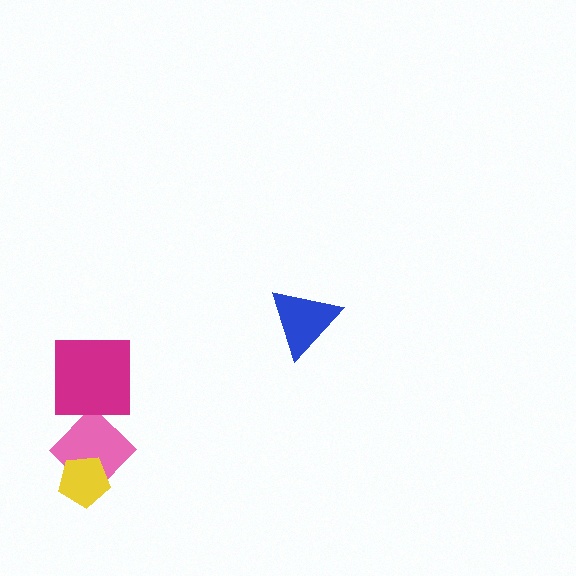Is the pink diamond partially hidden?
Yes, it is partially covered by another shape.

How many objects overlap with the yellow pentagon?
1 object overlaps with the yellow pentagon.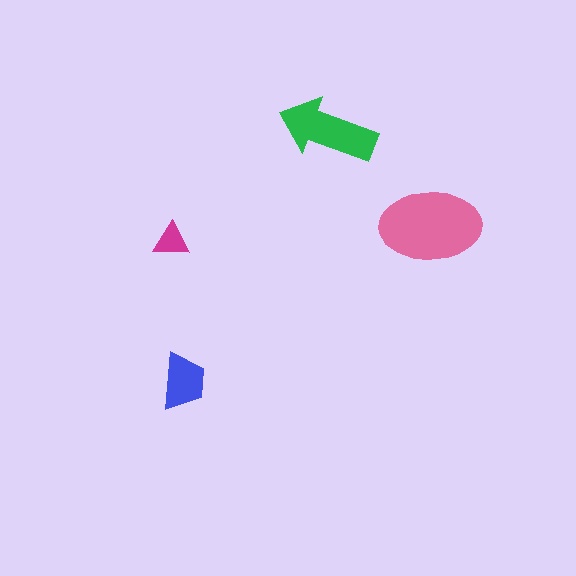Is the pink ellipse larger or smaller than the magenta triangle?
Larger.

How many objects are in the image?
There are 4 objects in the image.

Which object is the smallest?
The magenta triangle.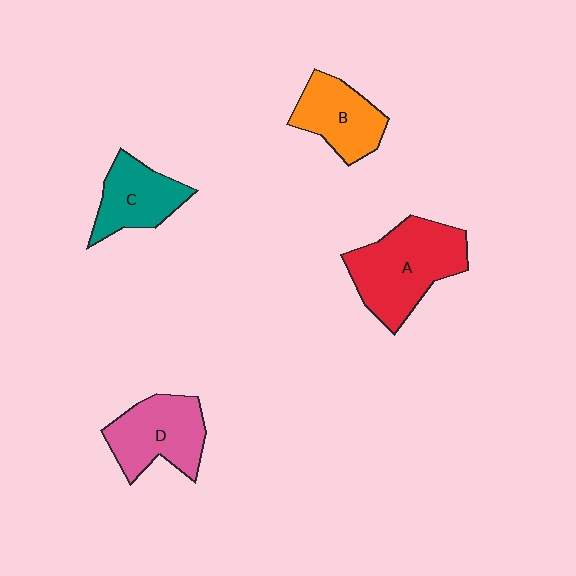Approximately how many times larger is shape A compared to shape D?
Approximately 1.3 times.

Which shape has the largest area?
Shape A (red).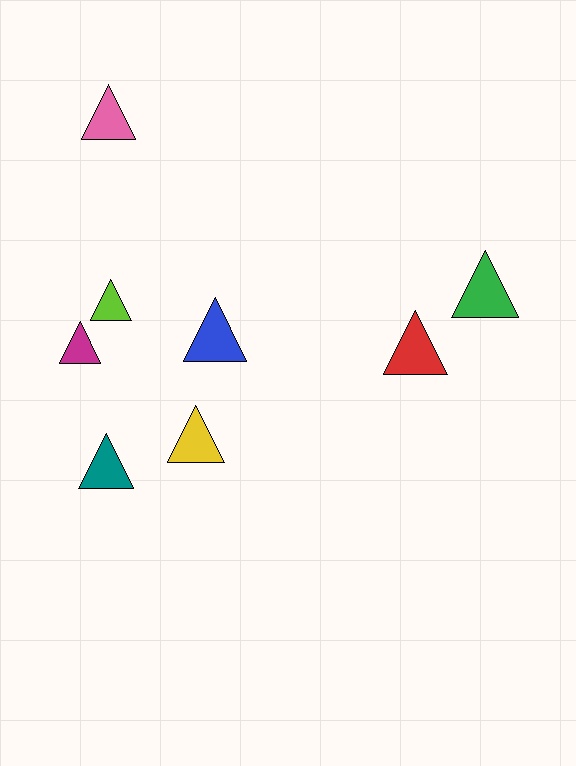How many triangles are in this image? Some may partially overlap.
There are 8 triangles.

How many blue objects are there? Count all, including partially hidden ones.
There is 1 blue object.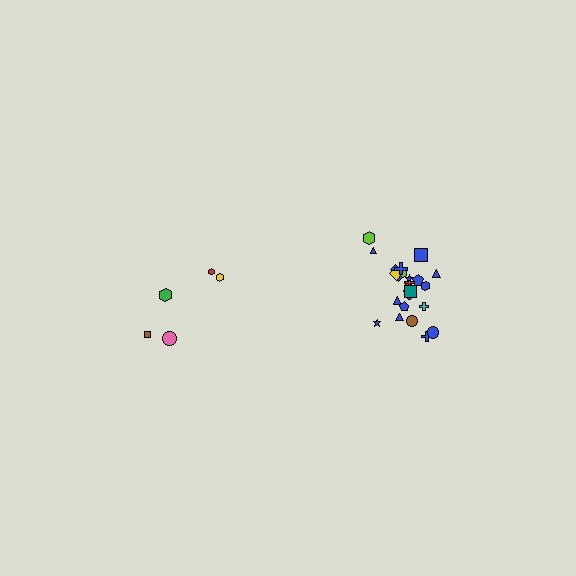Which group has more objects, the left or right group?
The right group.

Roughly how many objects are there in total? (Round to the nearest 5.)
Roughly 30 objects in total.